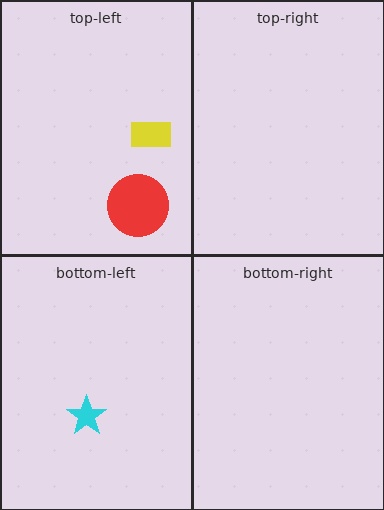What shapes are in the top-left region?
The red circle, the yellow rectangle.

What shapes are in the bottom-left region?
The cyan star.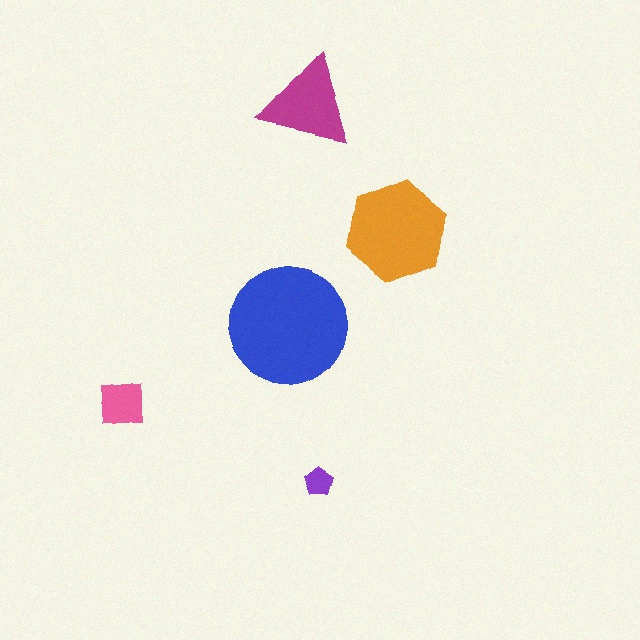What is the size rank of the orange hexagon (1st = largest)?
2nd.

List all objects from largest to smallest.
The blue circle, the orange hexagon, the magenta triangle, the pink square, the purple pentagon.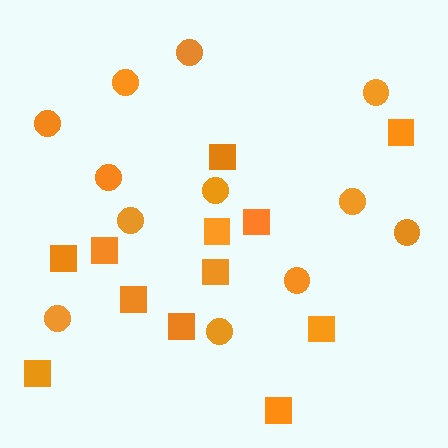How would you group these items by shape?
There are 2 groups: one group of circles (12) and one group of squares (12).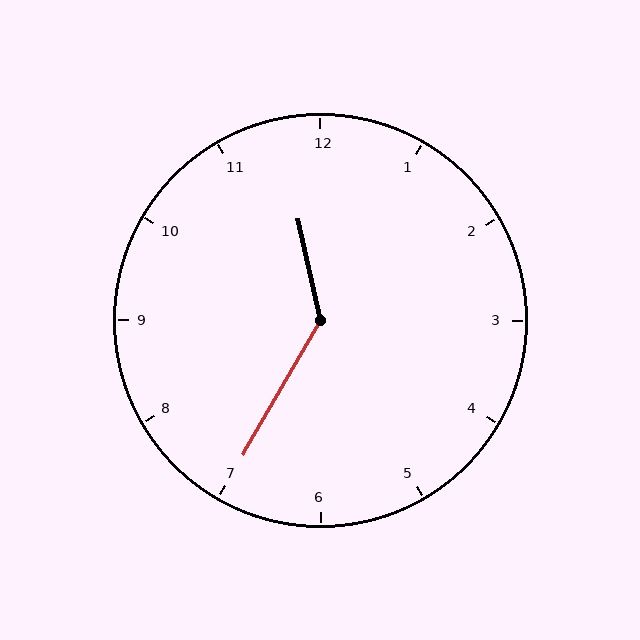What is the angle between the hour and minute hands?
Approximately 138 degrees.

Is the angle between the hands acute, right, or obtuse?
It is obtuse.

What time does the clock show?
11:35.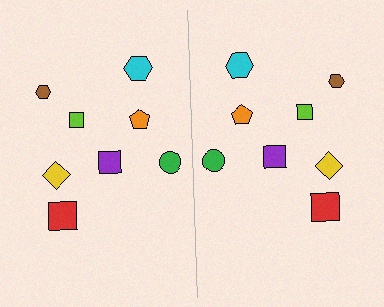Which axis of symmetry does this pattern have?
The pattern has a vertical axis of symmetry running through the center of the image.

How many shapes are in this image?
There are 16 shapes in this image.